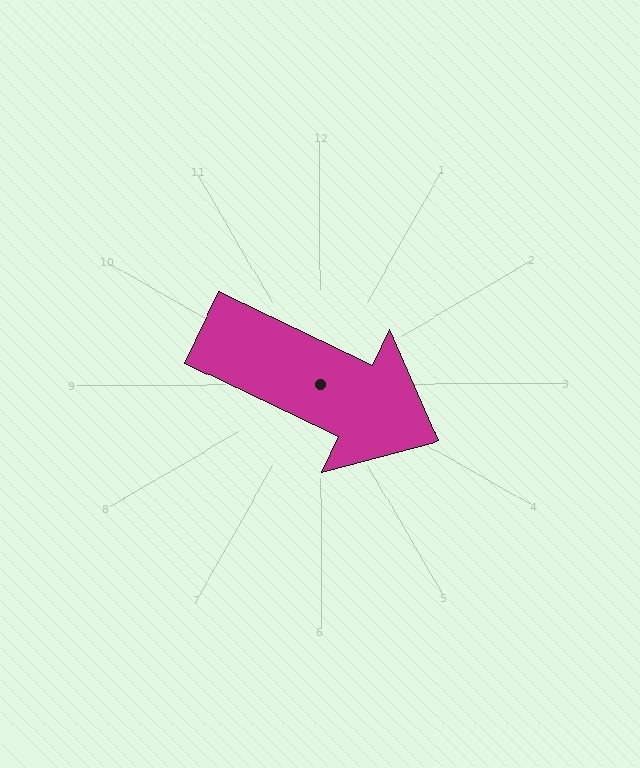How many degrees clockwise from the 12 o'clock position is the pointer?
Approximately 116 degrees.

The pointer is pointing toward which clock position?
Roughly 4 o'clock.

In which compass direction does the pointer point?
Southeast.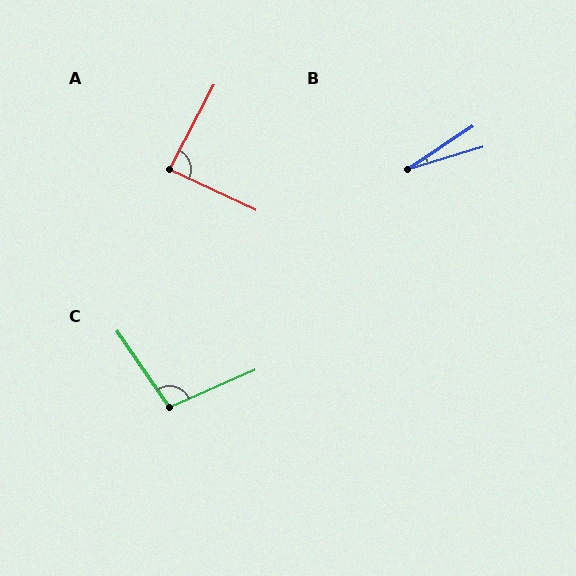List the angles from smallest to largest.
B (17°), A (87°), C (101°).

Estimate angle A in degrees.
Approximately 87 degrees.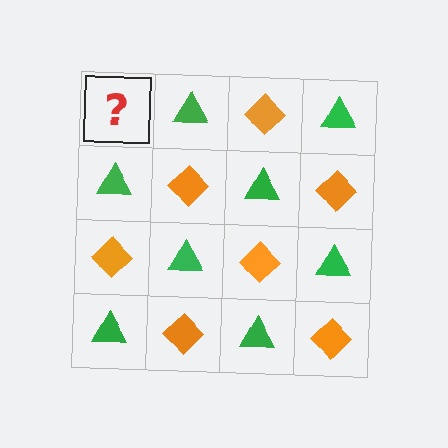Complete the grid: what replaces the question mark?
The question mark should be replaced with an orange diamond.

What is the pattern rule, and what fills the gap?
The rule is that it alternates orange diamond and green triangle in a checkerboard pattern. The gap should be filled with an orange diamond.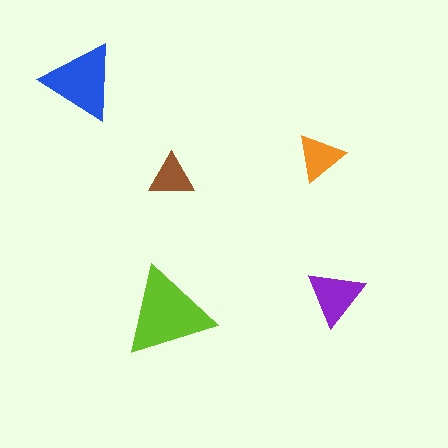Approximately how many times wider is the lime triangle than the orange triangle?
About 2 times wider.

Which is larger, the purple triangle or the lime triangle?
The lime one.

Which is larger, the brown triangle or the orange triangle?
The orange one.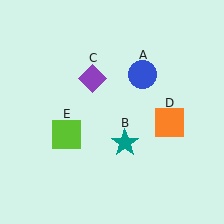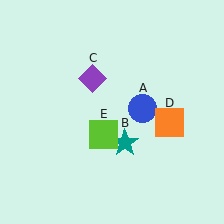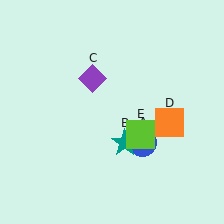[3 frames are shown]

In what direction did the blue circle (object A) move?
The blue circle (object A) moved down.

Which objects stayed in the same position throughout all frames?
Teal star (object B) and purple diamond (object C) and orange square (object D) remained stationary.